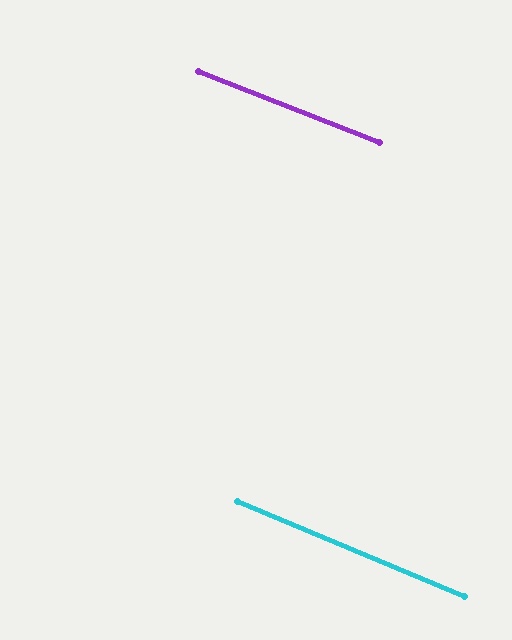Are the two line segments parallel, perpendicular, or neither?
Parallel — their directions differ by only 1.4°.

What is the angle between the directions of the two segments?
Approximately 1 degree.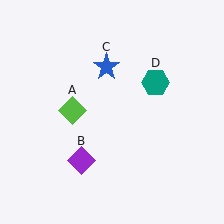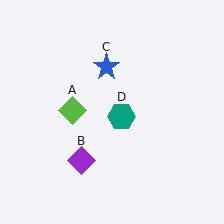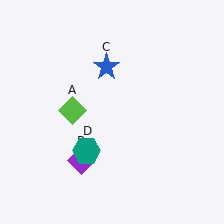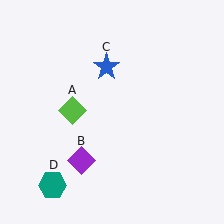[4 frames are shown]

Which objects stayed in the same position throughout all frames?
Lime diamond (object A) and purple diamond (object B) and blue star (object C) remained stationary.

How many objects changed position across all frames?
1 object changed position: teal hexagon (object D).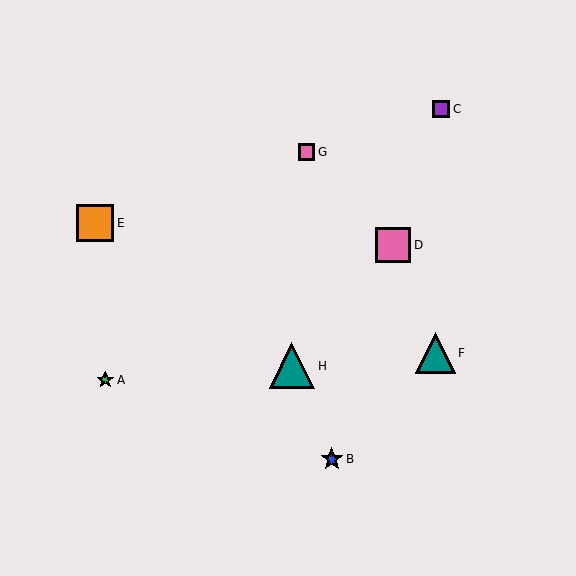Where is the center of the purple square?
The center of the purple square is at (441, 109).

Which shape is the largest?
The teal triangle (labeled H) is the largest.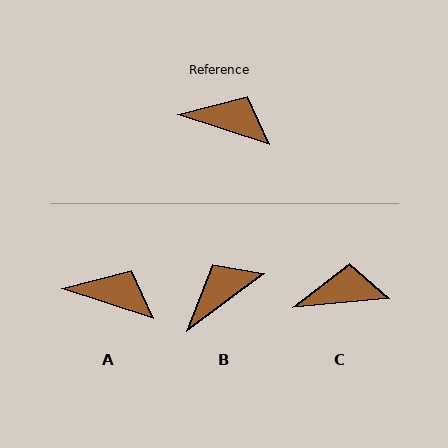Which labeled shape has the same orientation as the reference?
A.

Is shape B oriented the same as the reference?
No, it is off by about 55 degrees.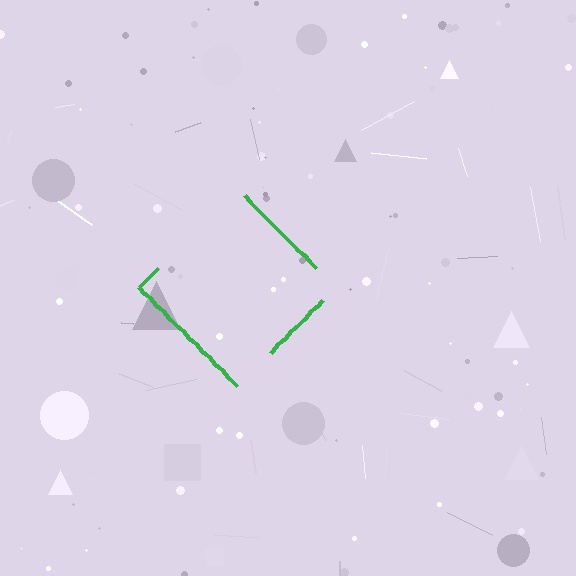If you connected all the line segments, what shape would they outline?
They would outline a diamond.